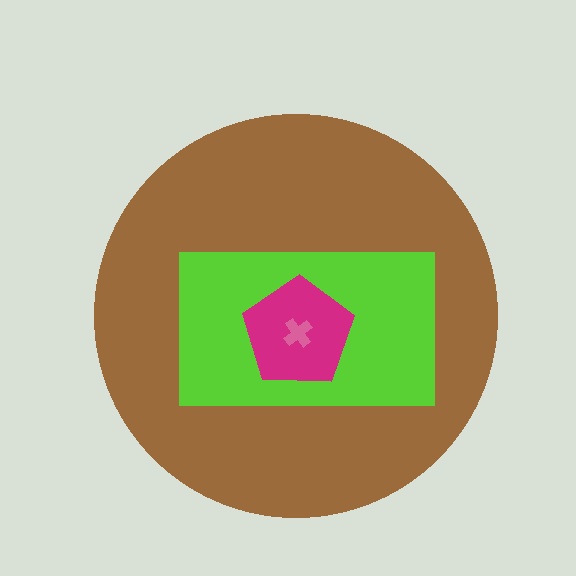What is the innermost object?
The pink cross.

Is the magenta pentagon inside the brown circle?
Yes.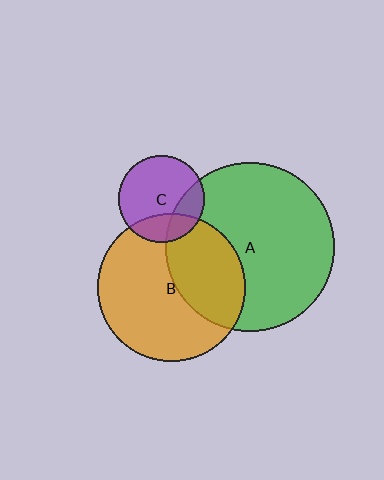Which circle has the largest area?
Circle A (green).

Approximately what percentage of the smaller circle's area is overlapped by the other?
Approximately 25%.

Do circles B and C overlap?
Yes.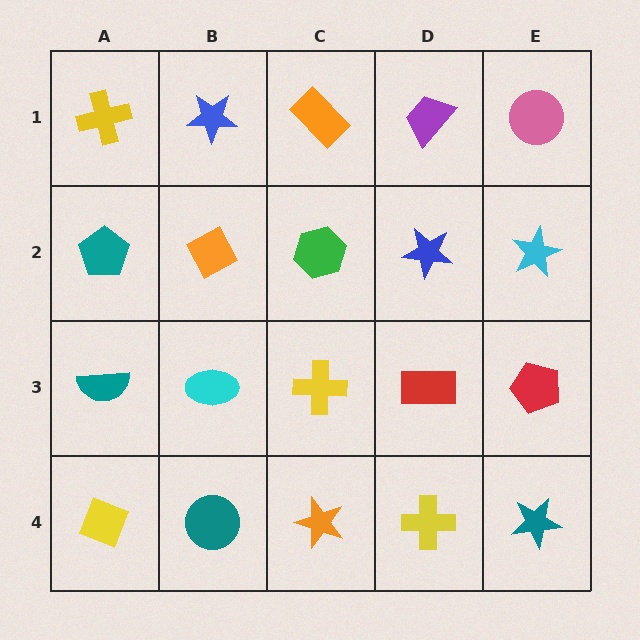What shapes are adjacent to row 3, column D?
A blue star (row 2, column D), a yellow cross (row 4, column D), a yellow cross (row 3, column C), a red pentagon (row 3, column E).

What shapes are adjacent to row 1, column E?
A cyan star (row 2, column E), a purple trapezoid (row 1, column D).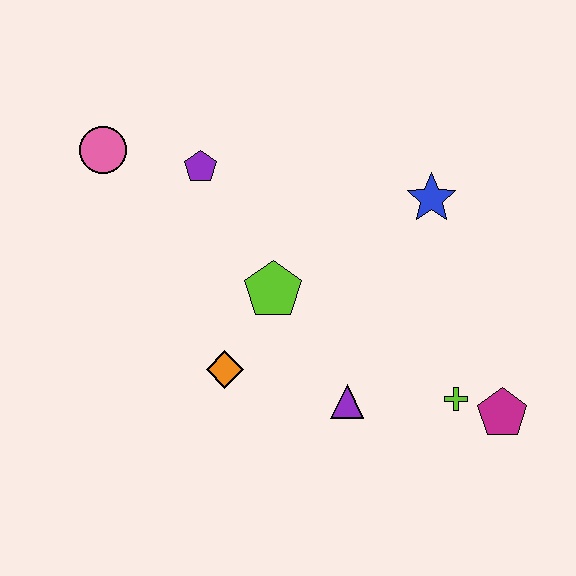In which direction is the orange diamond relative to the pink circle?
The orange diamond is below the pink circle.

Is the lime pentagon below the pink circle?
Yes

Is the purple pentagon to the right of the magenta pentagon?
No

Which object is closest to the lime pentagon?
The orange diamond is closest to the lime pentagon.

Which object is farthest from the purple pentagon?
The magenta pentagon is farthest from the purple pentagon.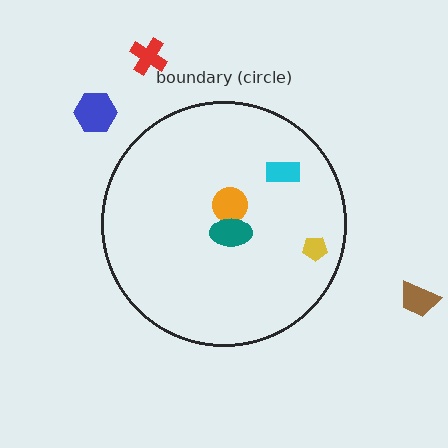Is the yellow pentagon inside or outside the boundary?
Inside.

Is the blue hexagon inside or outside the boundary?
Outside.